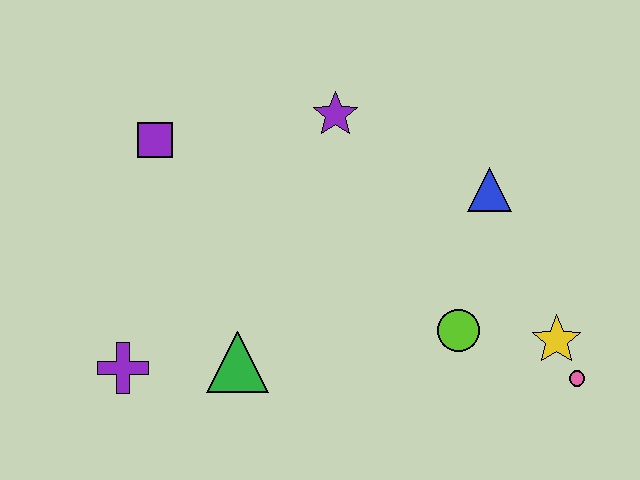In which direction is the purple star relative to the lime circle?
The purple star is above the lime circle.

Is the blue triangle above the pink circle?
Yes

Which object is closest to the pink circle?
The yellow star is closest to the pink circle.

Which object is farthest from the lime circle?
The purple square is farthest from the lime circle.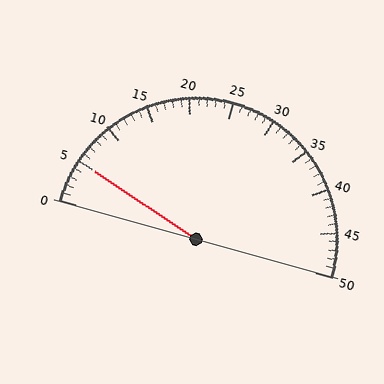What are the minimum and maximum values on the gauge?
The gauge ranges from 0 to 50.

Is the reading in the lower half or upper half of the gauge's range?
The reading is in the lower half of the range (0 to 50).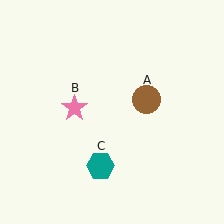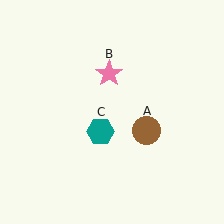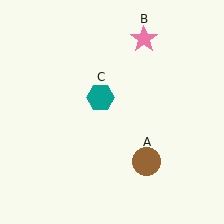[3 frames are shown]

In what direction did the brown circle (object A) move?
The brown circle (object A) moved down.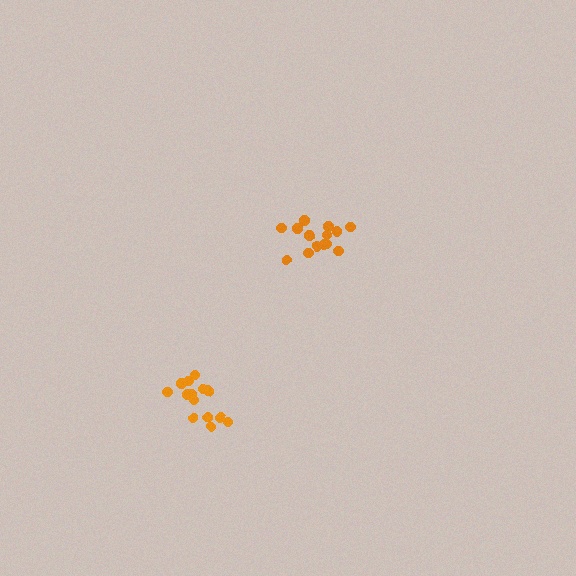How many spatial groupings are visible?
There are 2 spatial groupings.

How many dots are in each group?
Group 1: 14 dots, Group 2: 14 dots (28 total).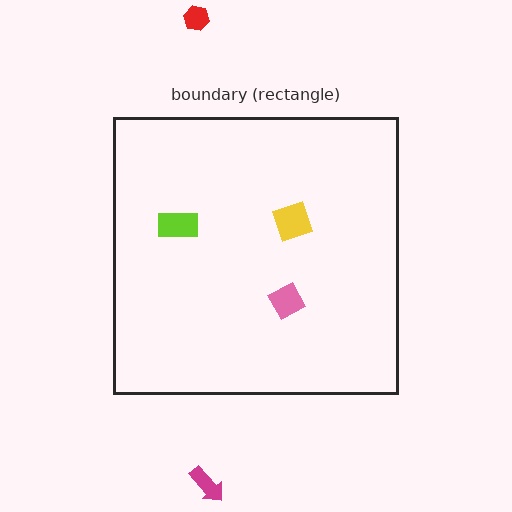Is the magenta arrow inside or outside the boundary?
Outside.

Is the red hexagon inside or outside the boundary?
Outside.